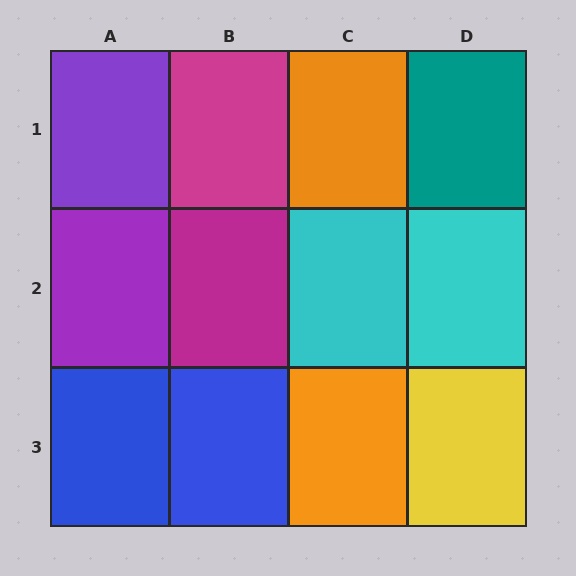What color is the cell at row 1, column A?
Purple.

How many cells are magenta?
2 cells are magenta.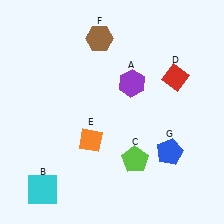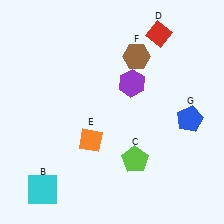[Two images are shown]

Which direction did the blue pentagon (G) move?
The blue pentagon (G) moved up.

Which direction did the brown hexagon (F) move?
The brown hexagon (F) moved right.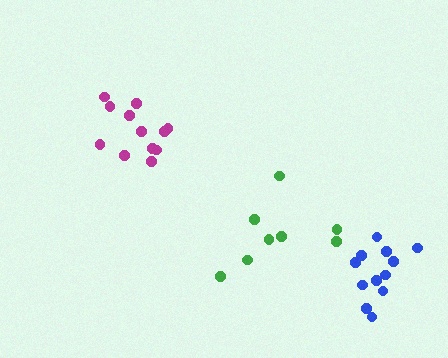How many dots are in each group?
Group 1: 12 dots, Group 2: 12 dots, Group 3: 8 dots (32 total).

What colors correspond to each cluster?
The clusters are colored: magenta, blue, green.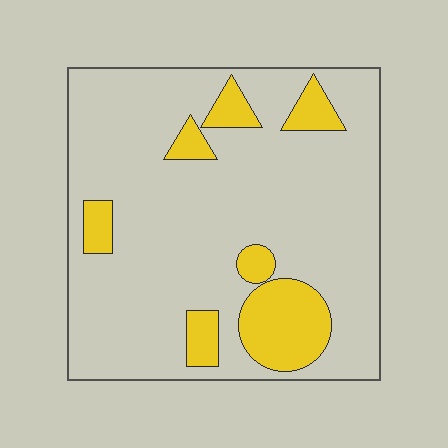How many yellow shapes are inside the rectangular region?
7.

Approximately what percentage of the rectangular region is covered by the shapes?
Approximately 15%.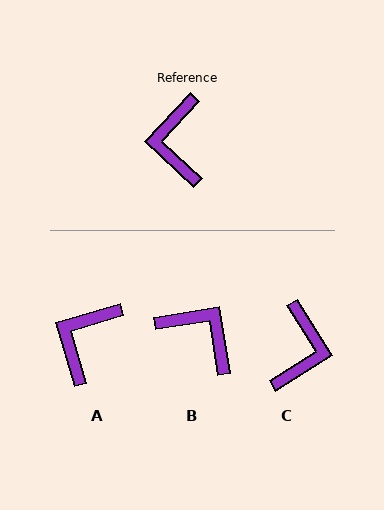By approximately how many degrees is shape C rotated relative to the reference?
Approximately 165 degrees counter-clockwise.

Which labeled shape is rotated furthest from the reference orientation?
C, about 165 degrees away.